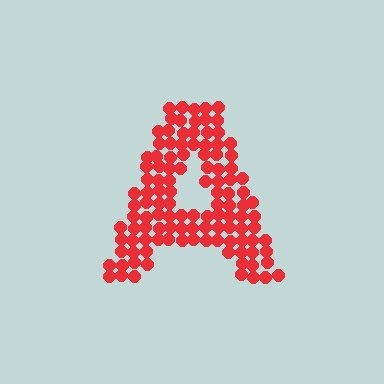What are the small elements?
The small elements are circles.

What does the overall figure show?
The overall figure shows the letter A.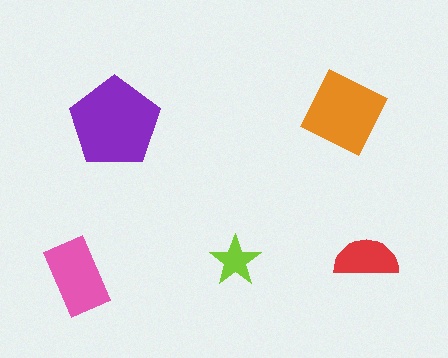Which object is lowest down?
The pink rectangle is bottommost.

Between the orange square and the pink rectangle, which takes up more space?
The orange square.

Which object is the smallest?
The lime star.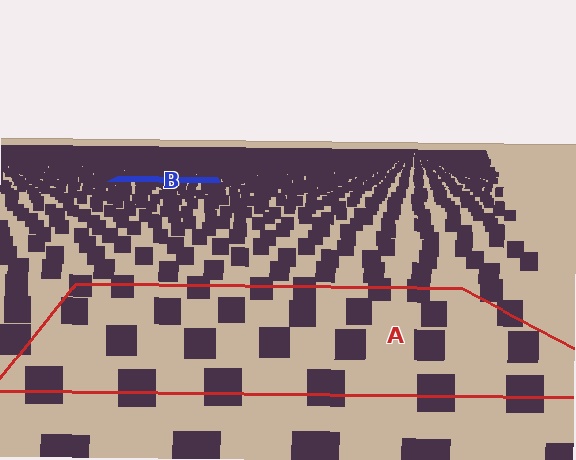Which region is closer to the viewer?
Region A is closer. The texture elements there are larger and more spread out.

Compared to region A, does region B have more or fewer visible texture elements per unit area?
Region B has more texture elements per unit area — they are packed more densely because it is farther away.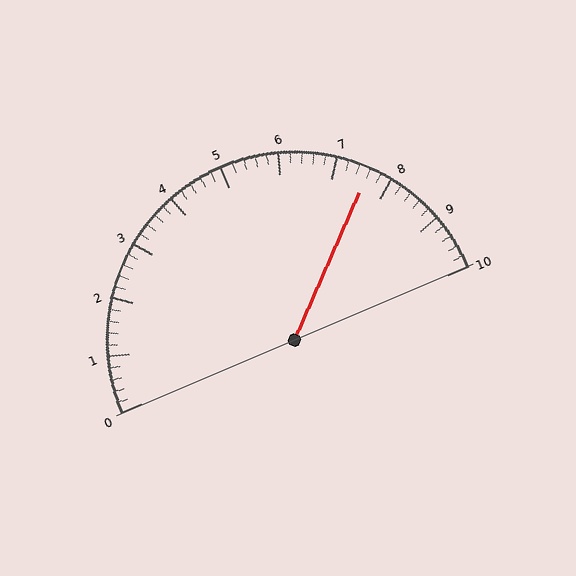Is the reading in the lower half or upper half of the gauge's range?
The reading is in the upper half of the range (0 to 10).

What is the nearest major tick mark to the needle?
The nearest major tick mark is 8.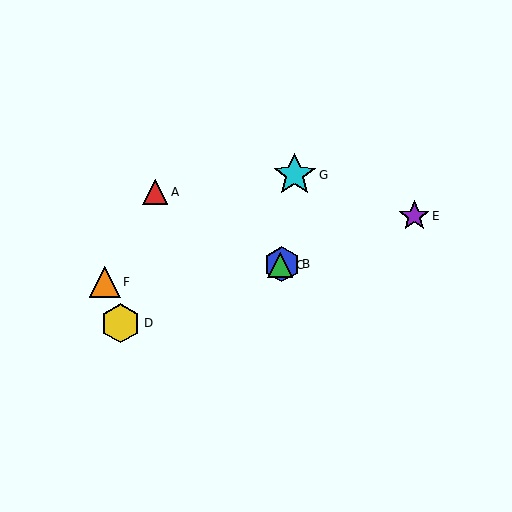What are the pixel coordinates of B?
Object B is at (282, 264).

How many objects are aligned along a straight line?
4 objects (B, C, D, E) are aligned along a straight line.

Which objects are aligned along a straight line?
Objects B, C, D, E are aligned along a straight line.